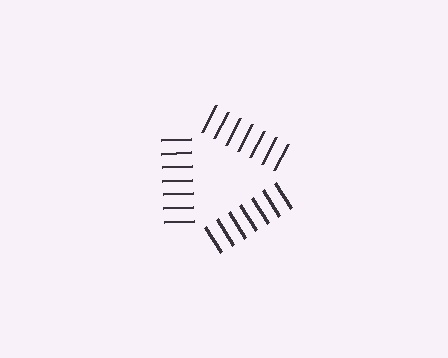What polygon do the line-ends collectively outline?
An illusory triangle — the line segments terminate on its edges but no continuous stroke is drawn.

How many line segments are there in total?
21 — 7 along each of the 3 edges.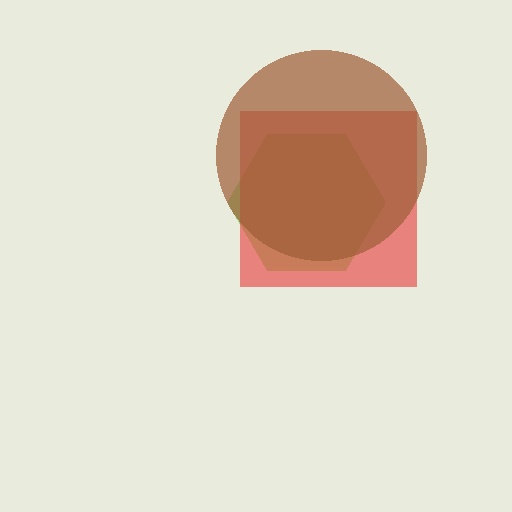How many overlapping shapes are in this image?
There are 3 overlapping shapes in the image.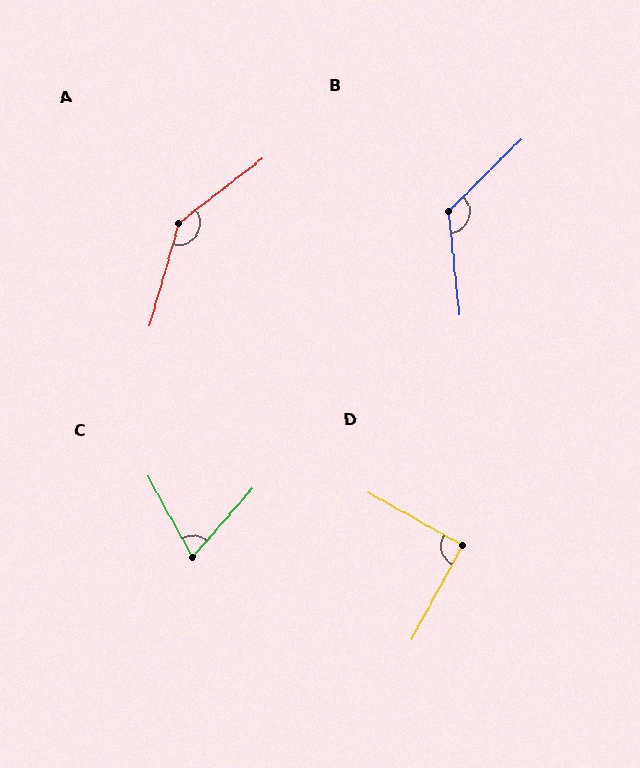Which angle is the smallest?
C, at approximately 70 degrees.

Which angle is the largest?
A, at approximately 143 degrees.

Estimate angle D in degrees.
Approximately 90 degrees.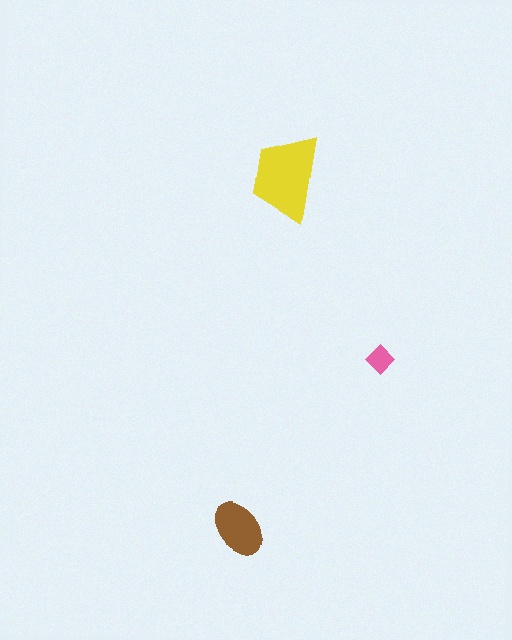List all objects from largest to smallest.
The yellow trapezoid, the brown ellipse, the pink diamond.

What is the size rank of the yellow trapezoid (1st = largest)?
1st.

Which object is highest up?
The yellow trapezoid is topmost.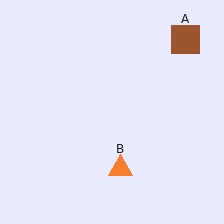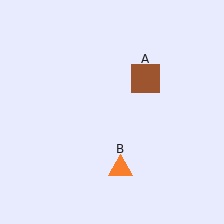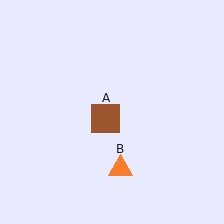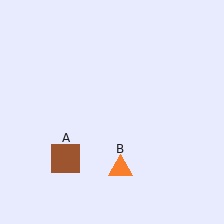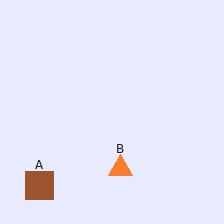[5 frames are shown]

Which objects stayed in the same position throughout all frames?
Orange triangle (object B) remained stationary.